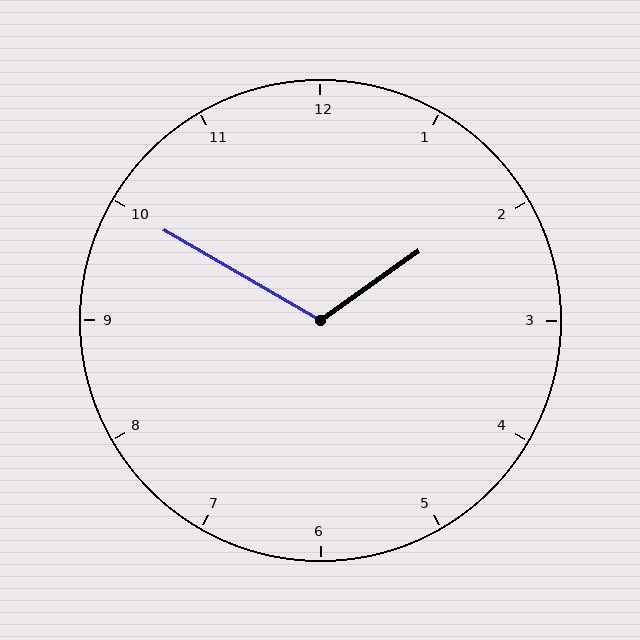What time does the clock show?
1:50.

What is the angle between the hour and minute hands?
Approximately 115 degrees.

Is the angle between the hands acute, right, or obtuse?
It is obtuse.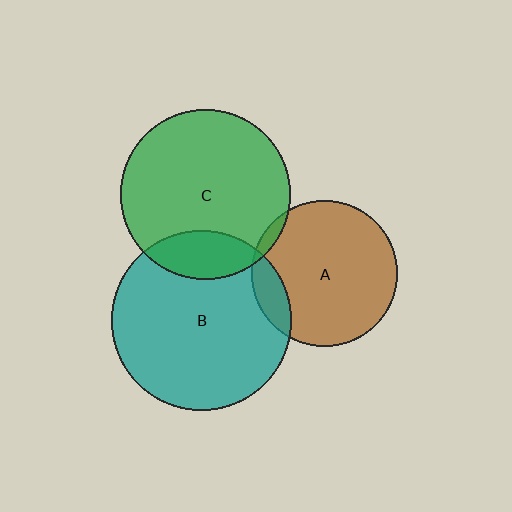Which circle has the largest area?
Circle B (teal).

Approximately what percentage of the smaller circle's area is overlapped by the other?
Approximately 5%.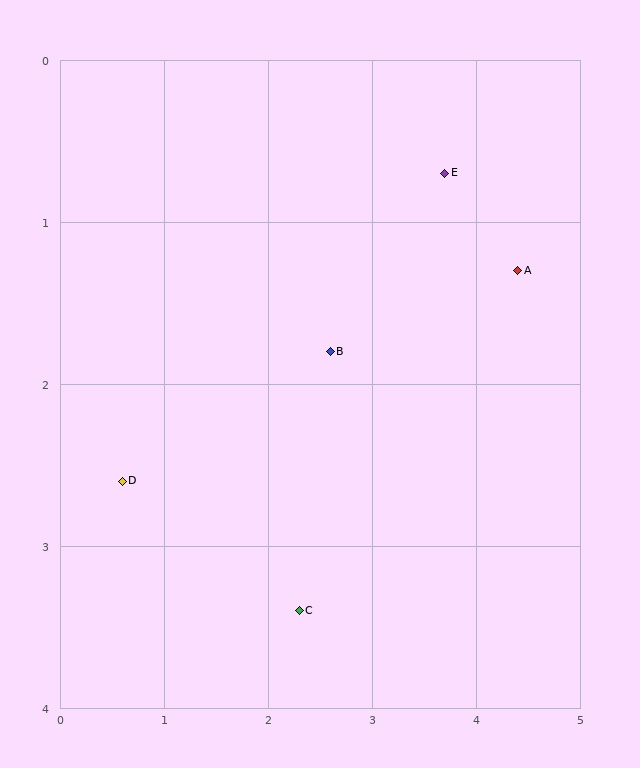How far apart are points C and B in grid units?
Points C and B are about 1.6 grid units apart.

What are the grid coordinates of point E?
Point E is at approximately (3.7, 0.7).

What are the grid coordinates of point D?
Point D is at approximately (0.6, 2.6).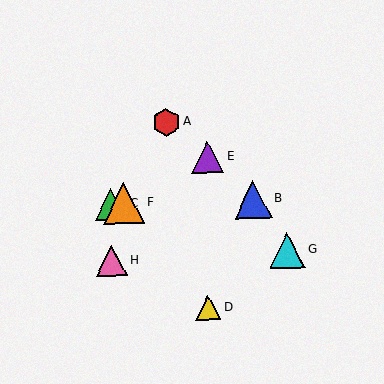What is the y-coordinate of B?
Object B is at y≈199.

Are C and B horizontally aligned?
Yes, both are at y≈204.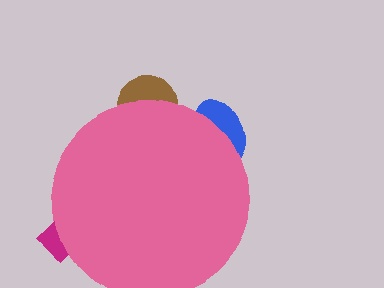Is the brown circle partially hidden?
Yes, the brown circle is partially hidden behind the pink circle.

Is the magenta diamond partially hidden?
Yes, the magenta diamond is partially hidden behind the pink circle.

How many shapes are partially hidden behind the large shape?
3 shapes are partially hidden.